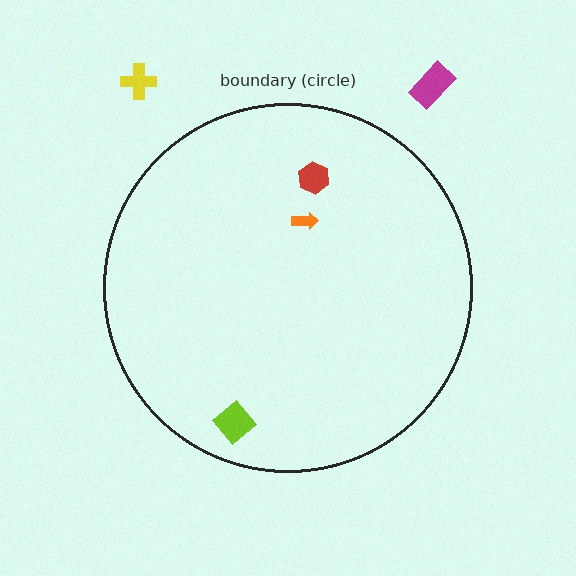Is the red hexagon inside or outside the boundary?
Inside.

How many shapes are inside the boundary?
3 inside, 2 outside.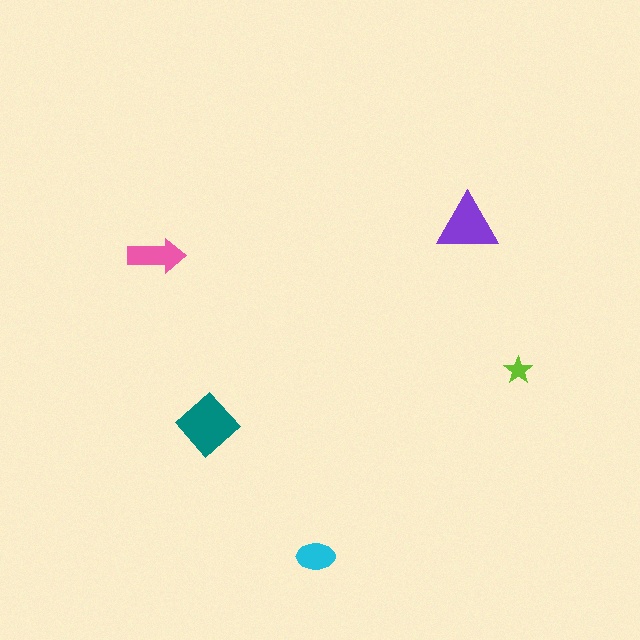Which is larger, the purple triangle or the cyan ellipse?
The purple triangle.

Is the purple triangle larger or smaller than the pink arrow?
Larger.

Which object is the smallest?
The lime star.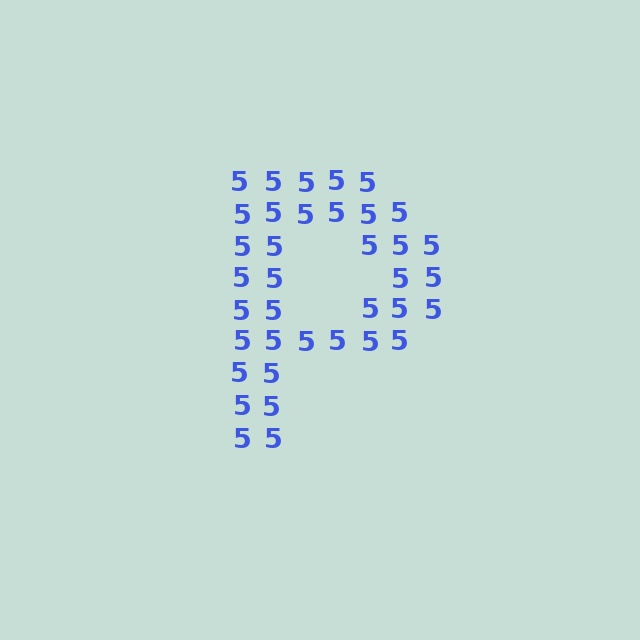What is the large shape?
The large shape is the letter P.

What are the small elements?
The small elements are digit 5's.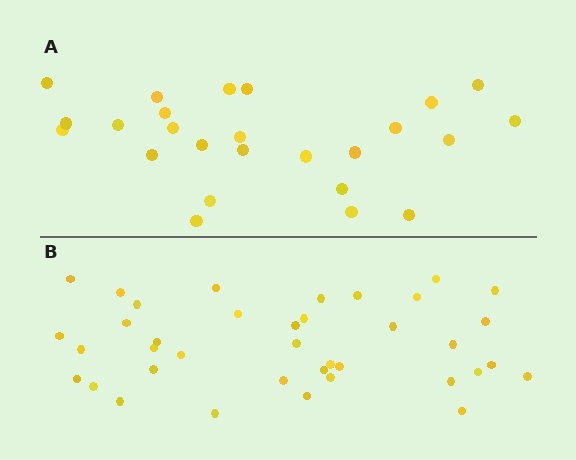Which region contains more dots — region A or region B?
Region B (the bottom region) has more dots.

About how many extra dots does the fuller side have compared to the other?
Region B has approximately 15 more dots than region A.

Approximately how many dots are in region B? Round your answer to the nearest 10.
About 40 dots. (The exact count is 38, which rounds to 40.)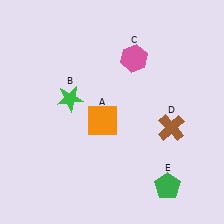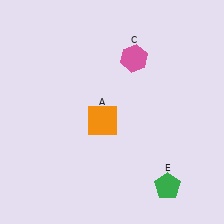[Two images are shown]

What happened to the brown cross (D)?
The brown cross (D) was removed in Image 2. It was in the bottom-right area of Image 1.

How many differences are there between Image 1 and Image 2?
There are 2 differences between the two images.